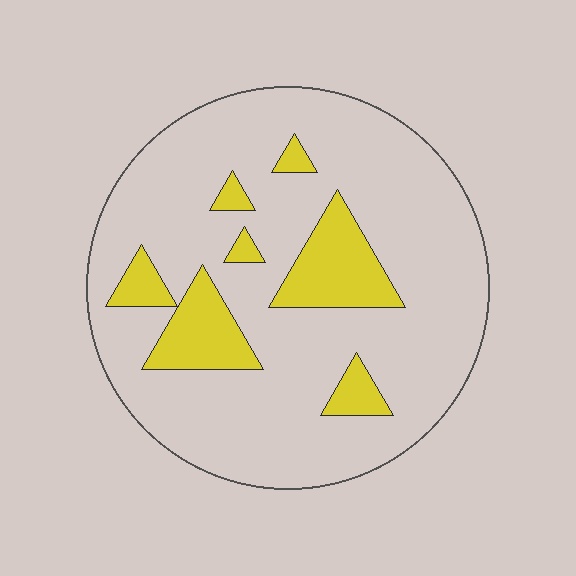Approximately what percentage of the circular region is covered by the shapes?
Approximately 15%.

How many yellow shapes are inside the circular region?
7.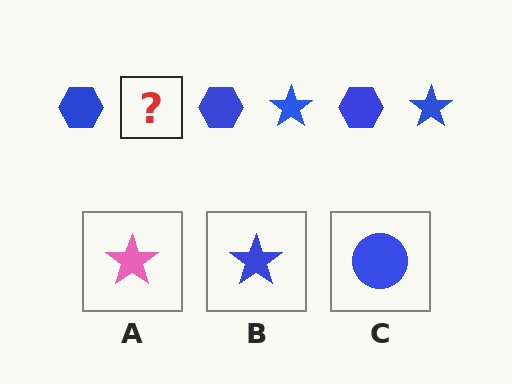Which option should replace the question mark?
Option B.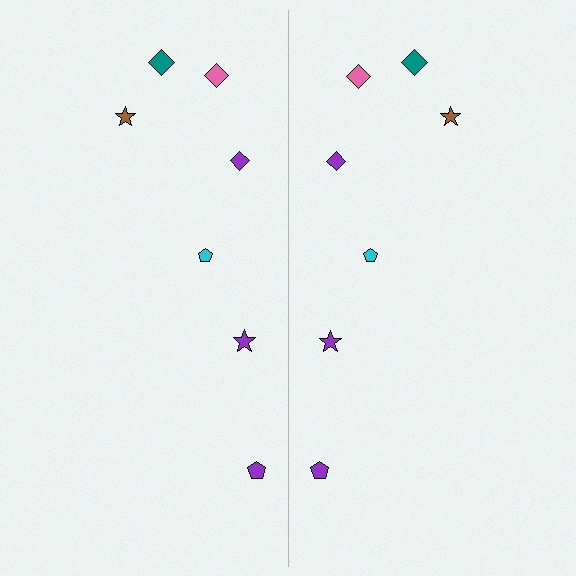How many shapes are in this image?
There are 14 shapes in this image.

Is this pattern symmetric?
Yes, this pattern has bilateral (reflection) symmetry.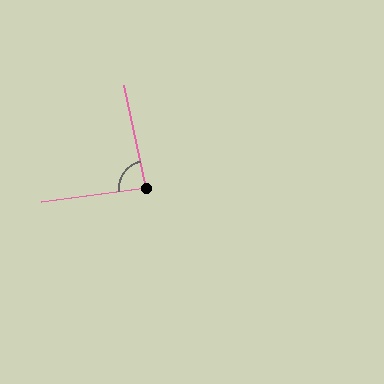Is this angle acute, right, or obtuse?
It is approximately a right angle.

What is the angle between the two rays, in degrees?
Approximately 85 degrees.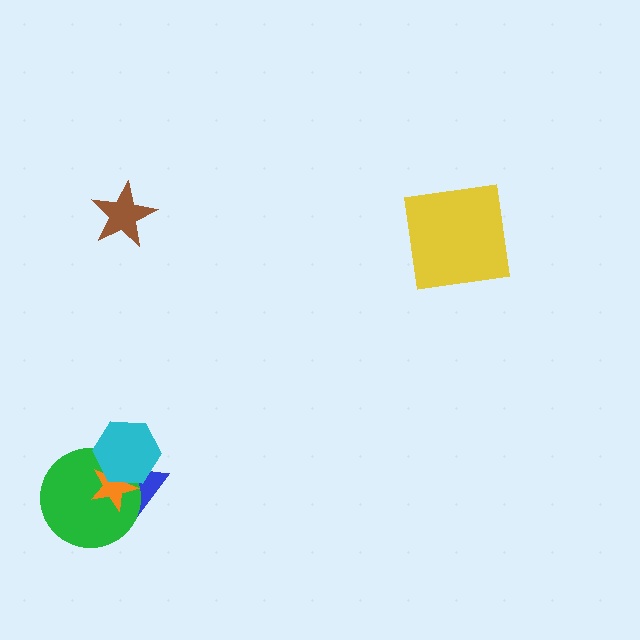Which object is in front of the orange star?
The cyan hexagon is in front of the orange star.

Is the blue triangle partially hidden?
Yes, it is partially covered by another shape.